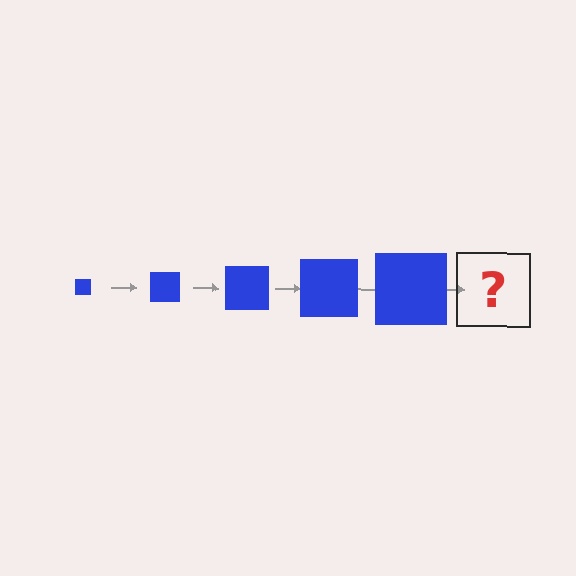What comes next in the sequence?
The next element should be a blue square, larger than the previous one.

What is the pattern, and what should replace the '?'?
The pattern is that the square gets progressively larger each step. The '?' should be a blue square, larger than the previous one.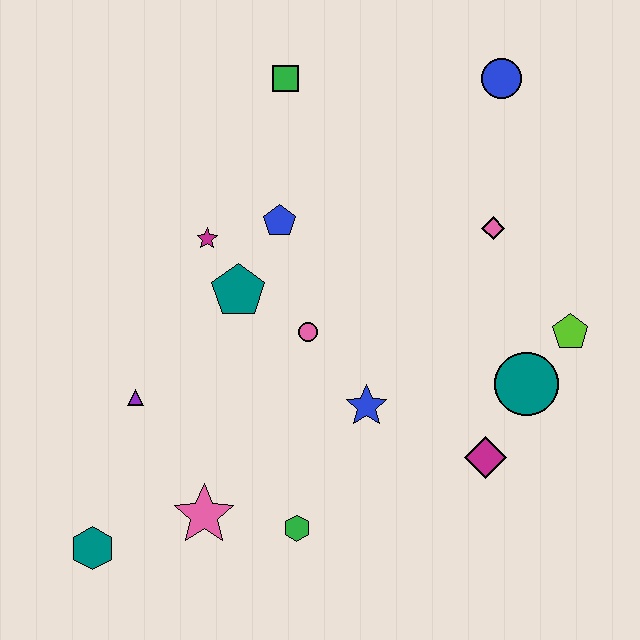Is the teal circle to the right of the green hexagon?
Yes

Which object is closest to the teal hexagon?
The pink star is closest to the teal hexagon.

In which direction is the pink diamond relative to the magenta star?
The pink diamond is to the right of the magenta star.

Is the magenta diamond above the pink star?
Yes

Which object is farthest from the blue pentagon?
The teal hexagon is farthest from the blue pentagon.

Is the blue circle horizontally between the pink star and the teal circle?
Yes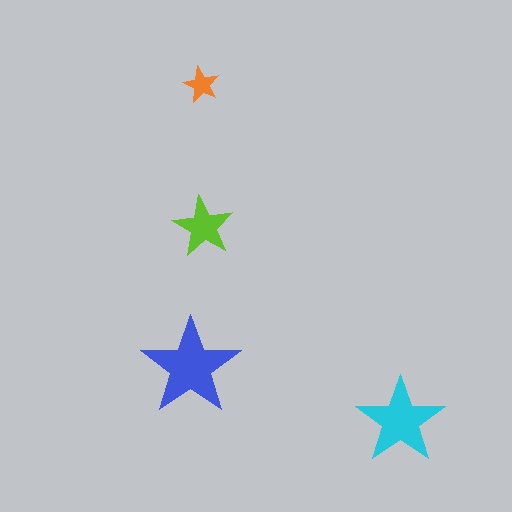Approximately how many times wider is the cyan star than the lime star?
About 1.5 times wider.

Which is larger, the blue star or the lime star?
The blue one.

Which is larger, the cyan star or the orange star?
The cyan one.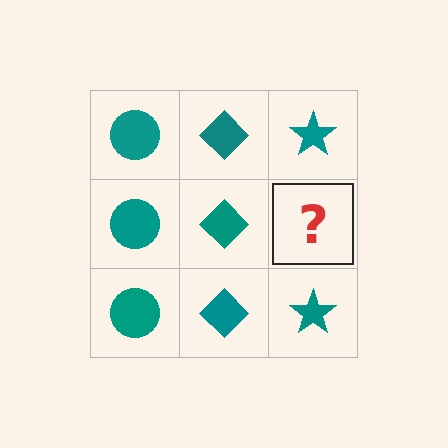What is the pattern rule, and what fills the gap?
The rule is that each column has a consistent shape. The gap should be filled with a teal star.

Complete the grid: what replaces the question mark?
The question mark should be replaced with a teal star.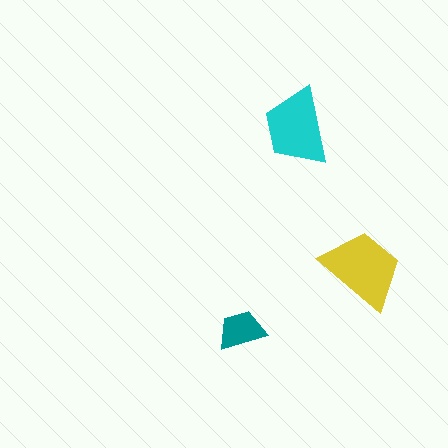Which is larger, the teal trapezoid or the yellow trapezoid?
The yellow one.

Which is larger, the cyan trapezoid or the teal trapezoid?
The cyan one.